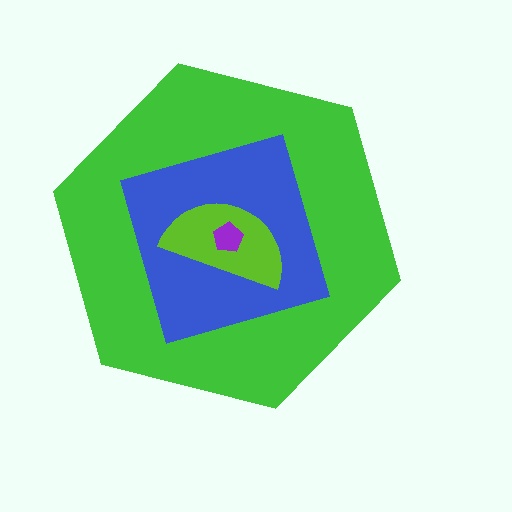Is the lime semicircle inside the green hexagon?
Yes.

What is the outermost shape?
The green hexagon.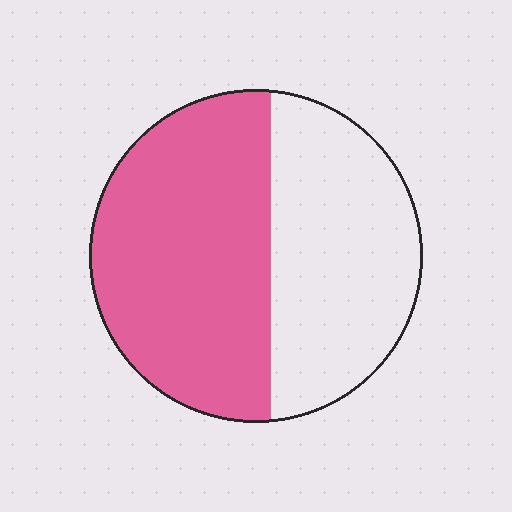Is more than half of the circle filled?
Yes.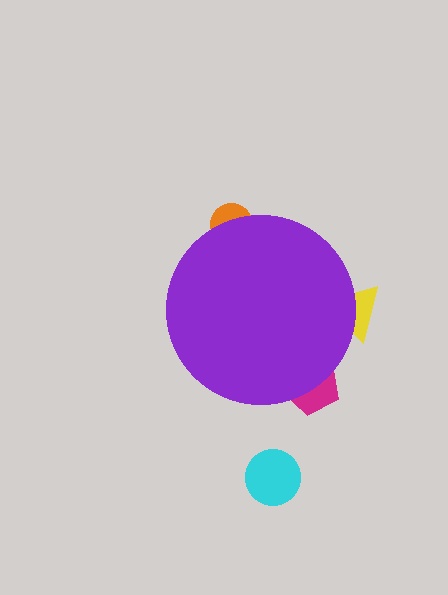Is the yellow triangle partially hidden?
Yes, the yellow triangle is partially hidden behind the purple circle.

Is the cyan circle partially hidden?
No, the cyan circle is fully visible.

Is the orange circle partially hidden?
Yes, the orange circle is partially hidden behind the purple circle.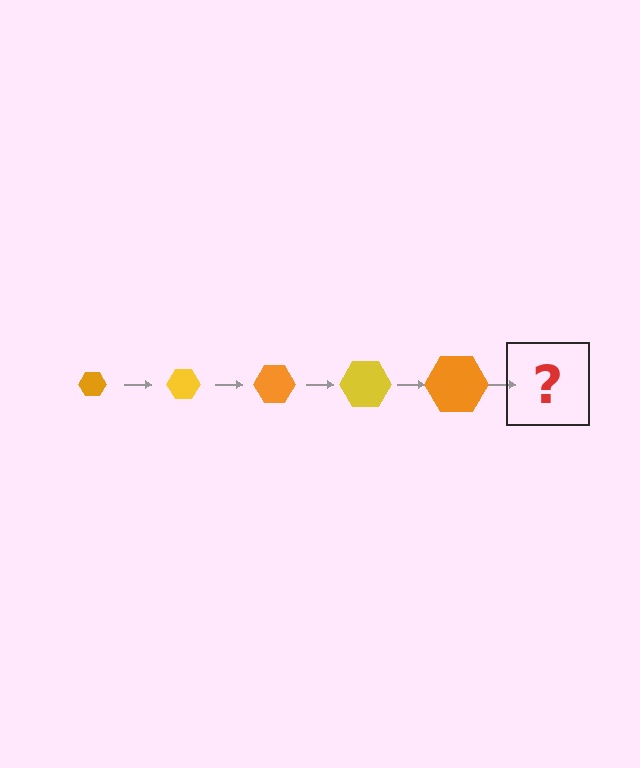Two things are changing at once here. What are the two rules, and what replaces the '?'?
The two rules are that the hexagon grows larger each step and the color cycles through orange and yellow. The '?' should be a yellow hexagon, larger than the previous one.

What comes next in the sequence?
The next element should be a yellow hexagon, larger than the previous one.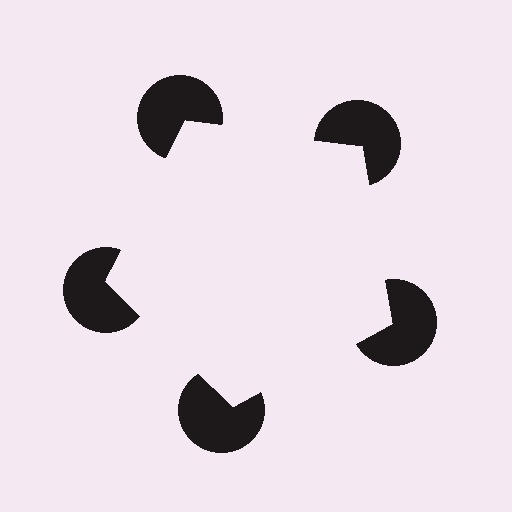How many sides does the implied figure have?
5 sides.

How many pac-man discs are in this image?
There are 5 — one at each vertex of the illusory pentagon.